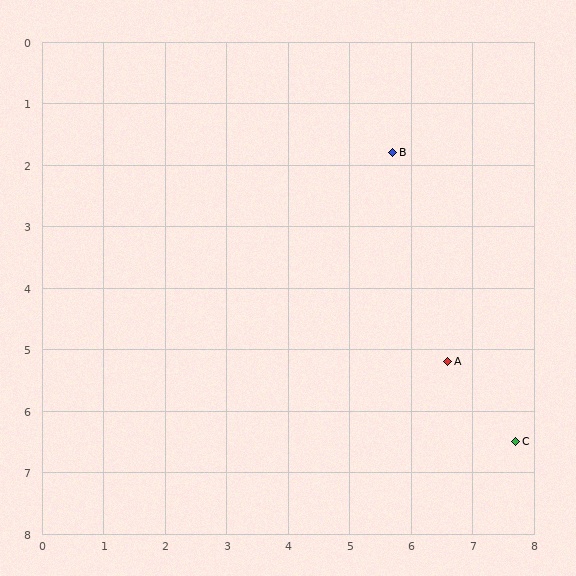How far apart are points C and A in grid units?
Points C and A are about 1.7 grid units apart.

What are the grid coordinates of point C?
Point C is at approximately (7.7, 6.5).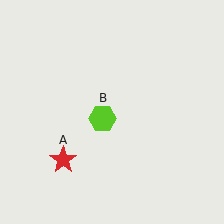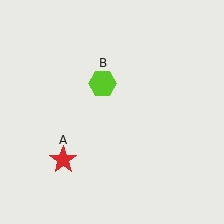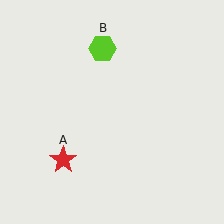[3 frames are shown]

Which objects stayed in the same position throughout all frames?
Red star (object A) remained stationary.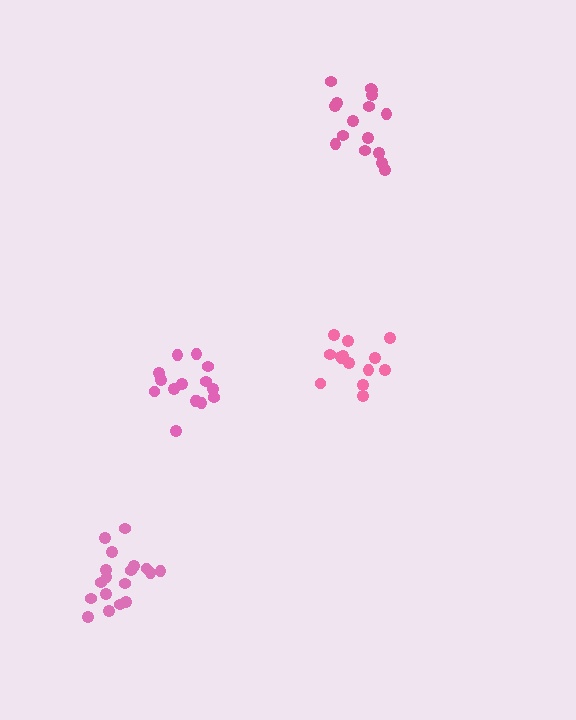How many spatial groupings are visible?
There are 4 spatial groupings.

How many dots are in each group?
Group 1: 18 dots, Group 2: 16 dots, Group 3: 14 dots, Group 4: 15 dots (63 total).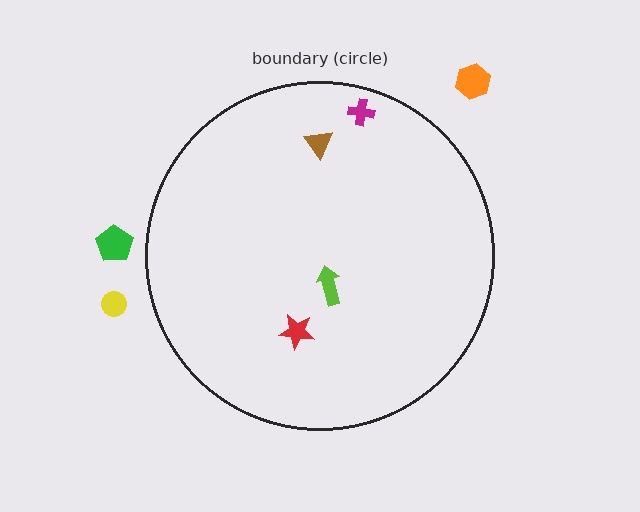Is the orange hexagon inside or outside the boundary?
Outside.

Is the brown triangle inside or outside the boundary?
Inside.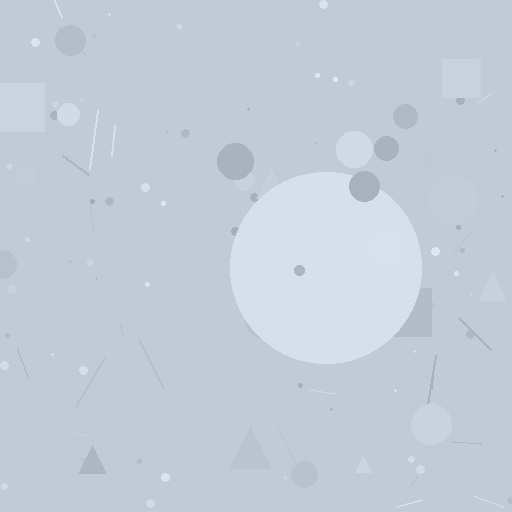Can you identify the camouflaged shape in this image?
The camouflaged shape is a circle.